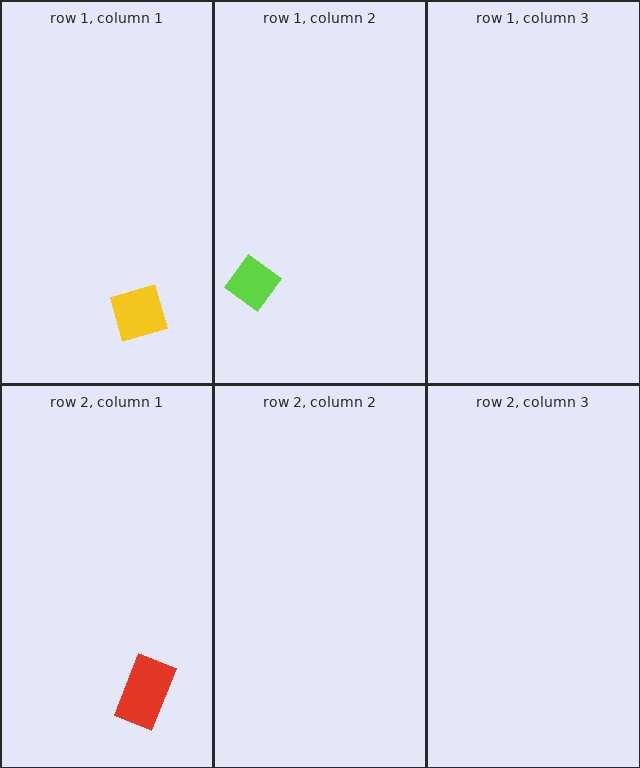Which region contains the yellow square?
The row 1, column 1 region.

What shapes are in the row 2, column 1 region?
The red rectangle.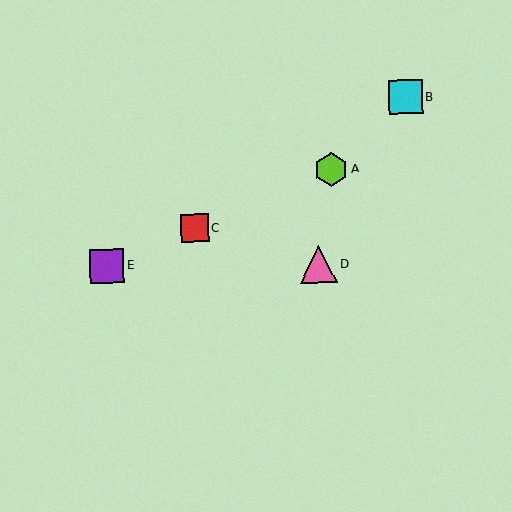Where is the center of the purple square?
The center of the purple square is at (107, 266).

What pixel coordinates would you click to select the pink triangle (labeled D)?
Click at (319, 264) to select the pink triangle D.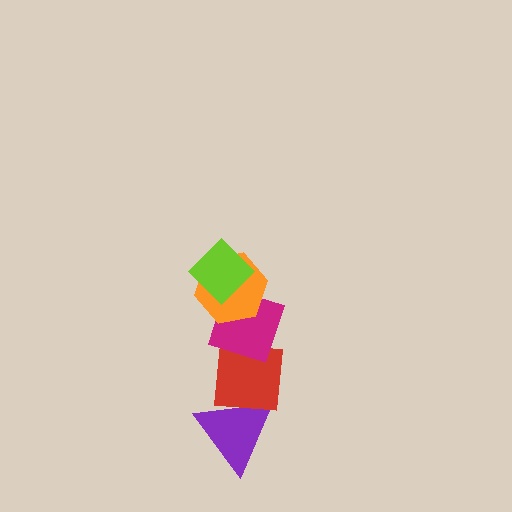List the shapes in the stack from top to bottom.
From top to bottom: the lime diamond, the orange hexagon, the magenta diamond, the red square, the purple triangle.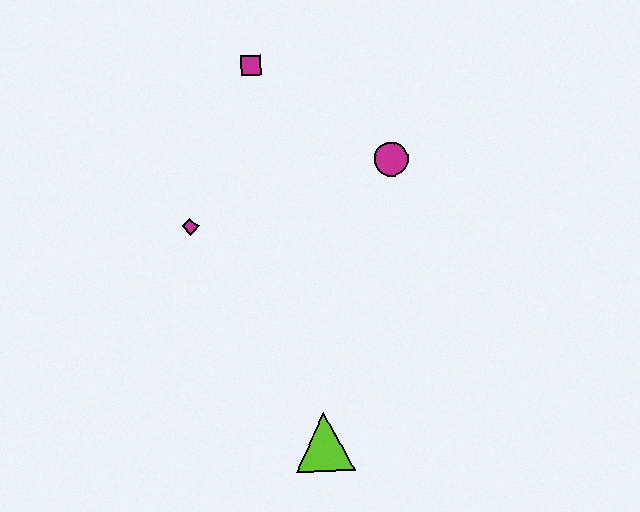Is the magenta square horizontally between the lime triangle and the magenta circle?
No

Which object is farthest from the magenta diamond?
The lime triangle is farthest from the magenta diamond.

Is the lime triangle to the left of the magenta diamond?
No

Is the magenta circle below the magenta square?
Yes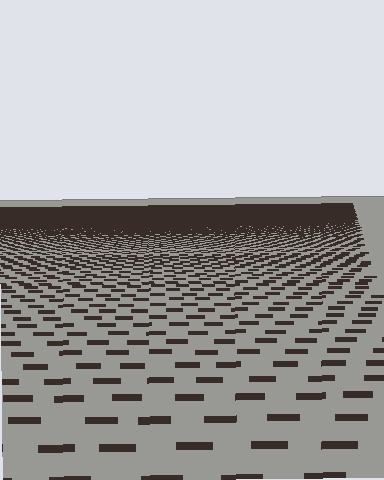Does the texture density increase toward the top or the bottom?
Density increases toward the top.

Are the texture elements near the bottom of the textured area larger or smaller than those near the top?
Larger. Near the bottom, elements are closer to the viewer and appear at a bigger on-screen size.